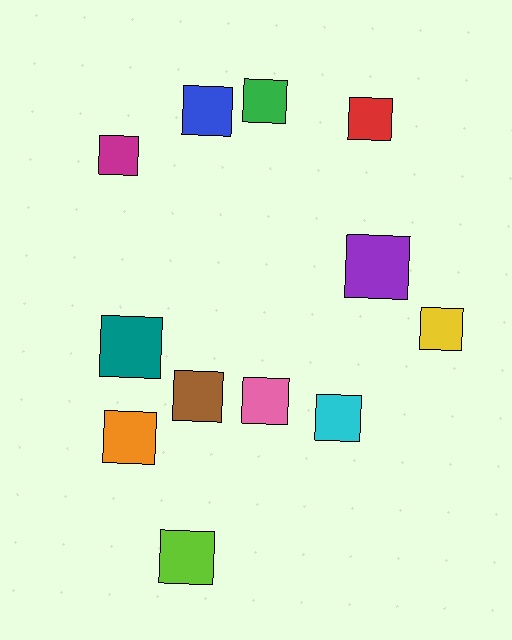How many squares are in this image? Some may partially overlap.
There are 12 squares.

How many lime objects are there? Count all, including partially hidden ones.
There is 1 lime object.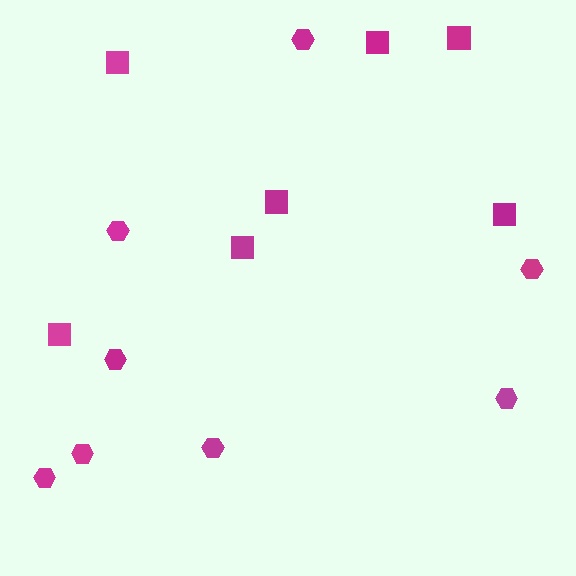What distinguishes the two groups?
There are 2 groups: one group of squares (7) and one group of hexagons (8).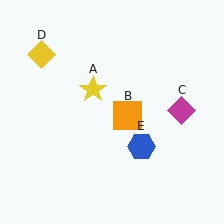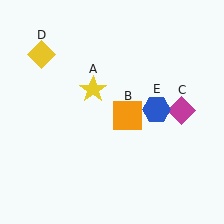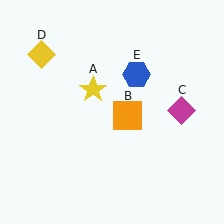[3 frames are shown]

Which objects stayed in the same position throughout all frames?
Yellow star (object A) and orange square (object B) and magenta diamond (object C) and yellow diamond (object D) remained stationary.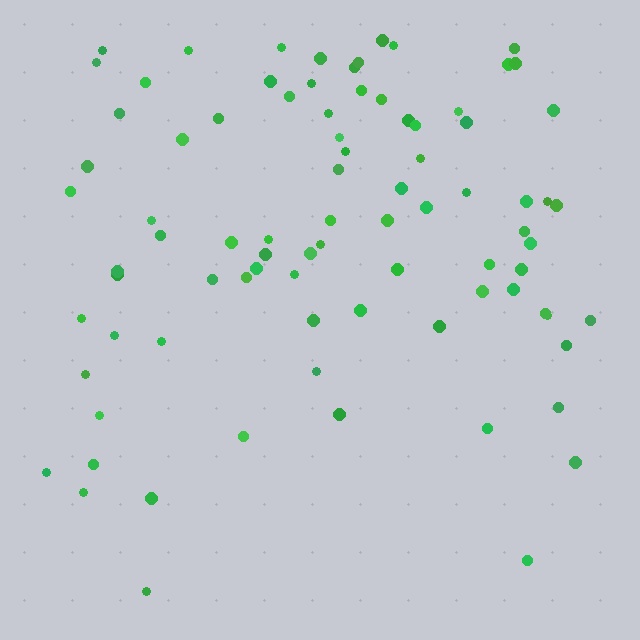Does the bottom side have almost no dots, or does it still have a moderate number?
Still a moderate number, just noticeably fewer than the top.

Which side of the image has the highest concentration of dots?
The top.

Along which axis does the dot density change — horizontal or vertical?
Vertical.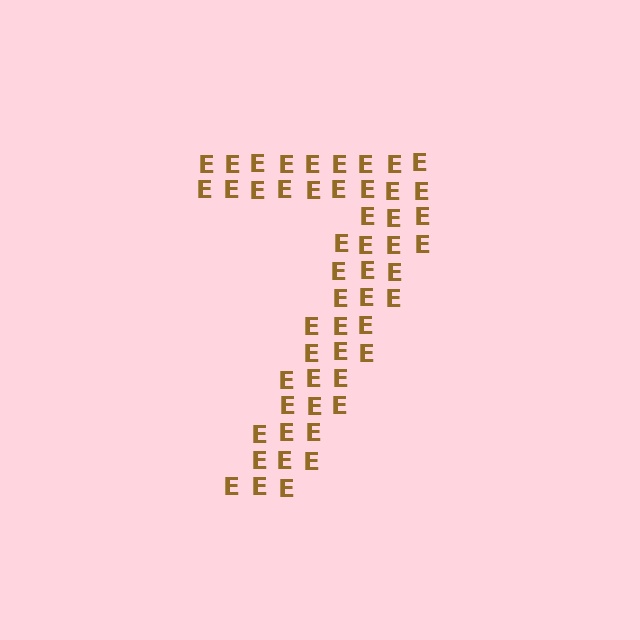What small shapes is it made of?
It is made of small letter E's.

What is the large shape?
The large shape is the digit 7.